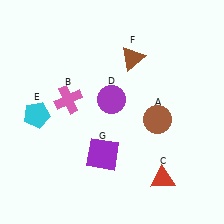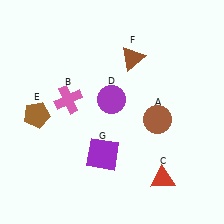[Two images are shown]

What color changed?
The pentagon (E) changed from cyan in Image 1 to brown in Image 2.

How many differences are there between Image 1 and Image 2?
There is 1 difference between the two images.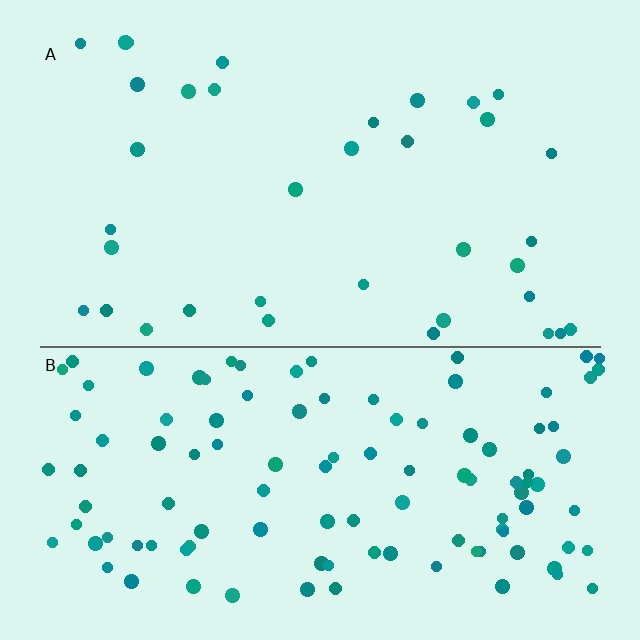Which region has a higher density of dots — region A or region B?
B (the bottom).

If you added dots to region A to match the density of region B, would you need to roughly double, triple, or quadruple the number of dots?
Approximately triple.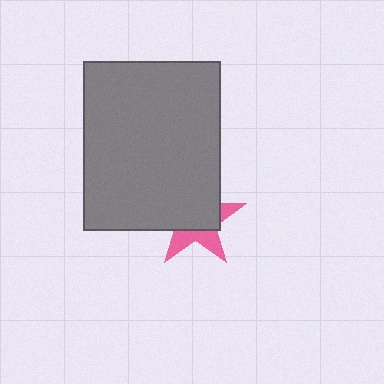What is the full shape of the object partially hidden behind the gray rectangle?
The partially hidden object is a pink star.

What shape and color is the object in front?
The object in front is a gray rectangle.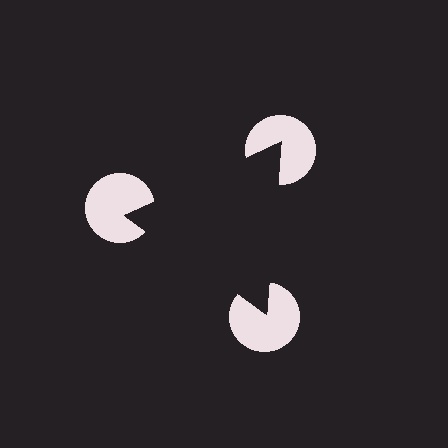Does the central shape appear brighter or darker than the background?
It typically appears slightly darker than the background, even though no actual brightness change is drawn.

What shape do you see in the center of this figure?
An illusory triangle — its edges are inferred from the aligned wedge cuts in the pac-man discs, not physically drawn.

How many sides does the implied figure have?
3 sides.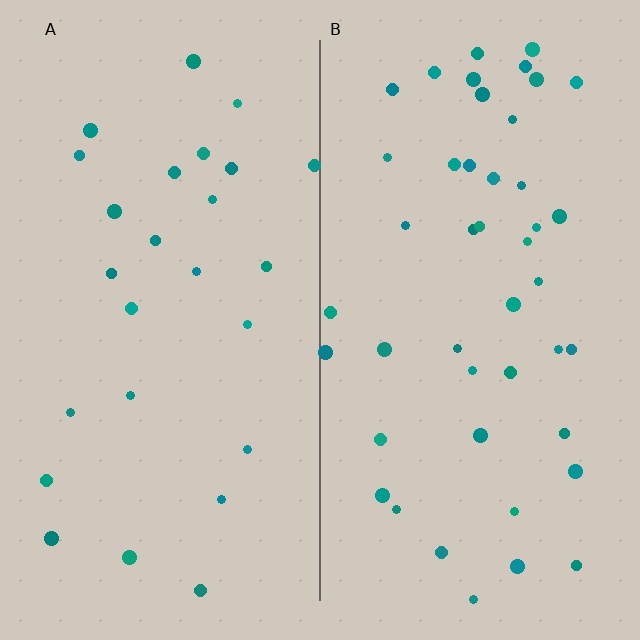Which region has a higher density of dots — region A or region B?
B (the right).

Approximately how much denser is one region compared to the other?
Approximately 1.7× — region B over region A.